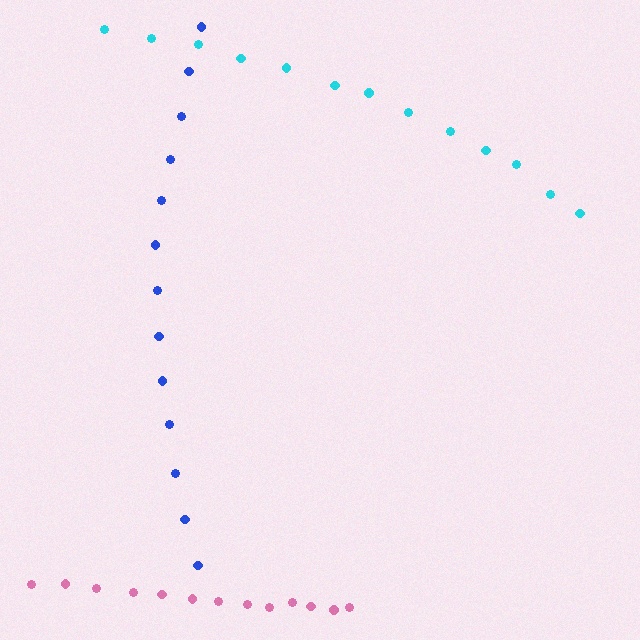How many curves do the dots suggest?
There are 3 distinct paths.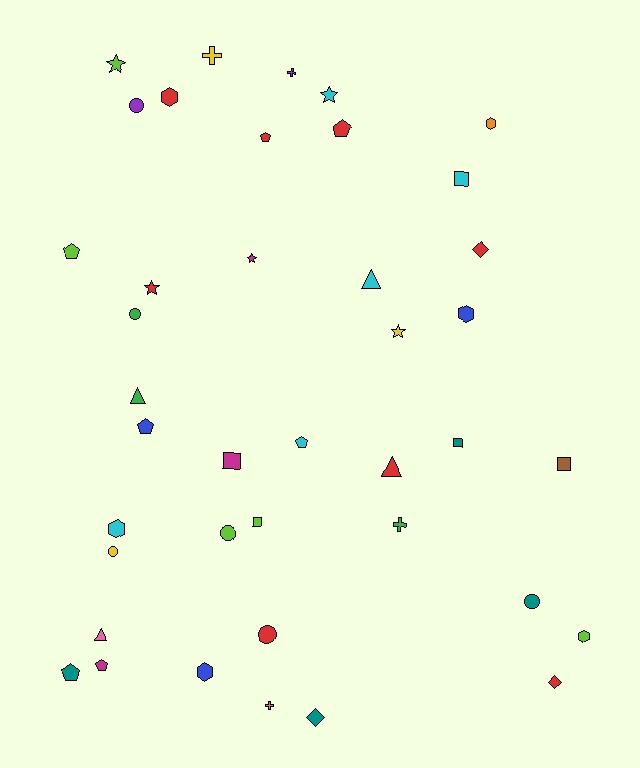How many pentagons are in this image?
There are 7 pentagons.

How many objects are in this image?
There are 40 objects.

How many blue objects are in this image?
There are 3 blue objects.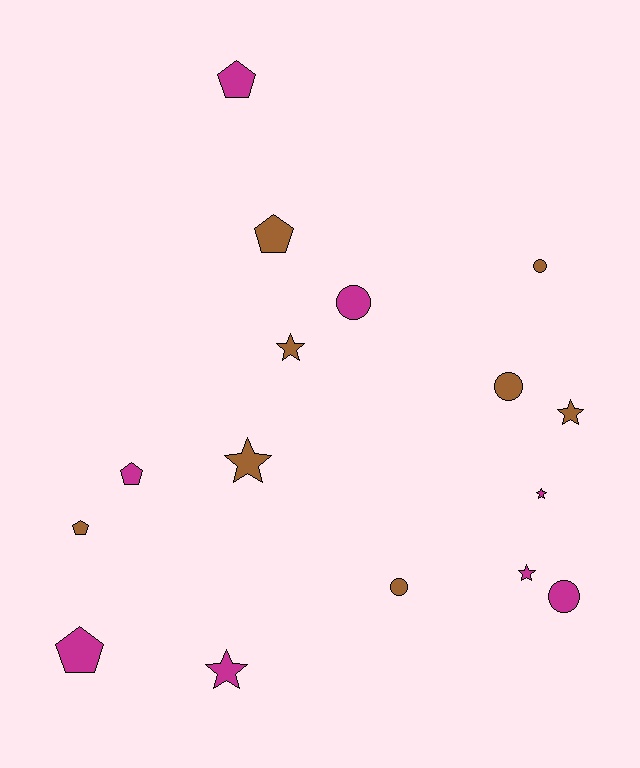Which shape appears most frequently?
Star, with 6 objects.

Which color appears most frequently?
Magenta, with 8 objects.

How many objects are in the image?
There are 16 objects.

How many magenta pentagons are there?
There are 3 magenta pentagons.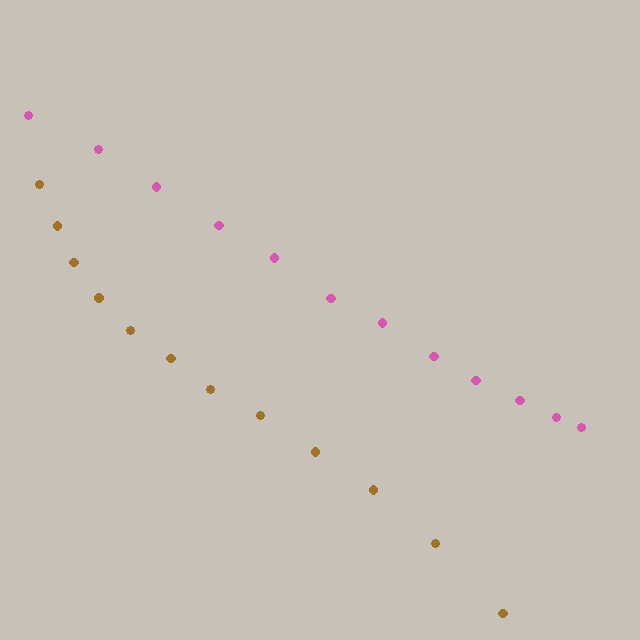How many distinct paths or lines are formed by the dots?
There are 2 distinct paths.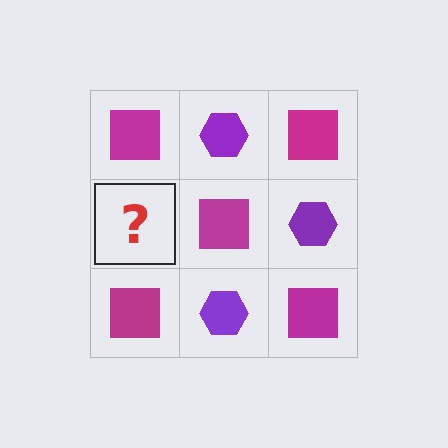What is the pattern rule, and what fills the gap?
The rule is that it alternates magenta square and purple hexagon in a checkerboard pattern. The gap should be filled with a purple hexagon.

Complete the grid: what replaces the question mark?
The question mark should be replaced with a purple hexagon.